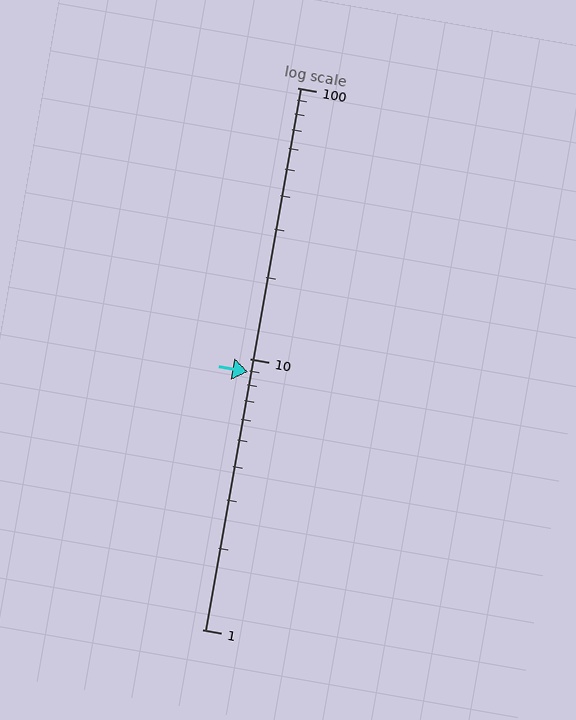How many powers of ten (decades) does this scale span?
The scale spans 2 decades, from 1 to 100.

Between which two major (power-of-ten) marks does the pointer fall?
The pointer is between 1 and 10.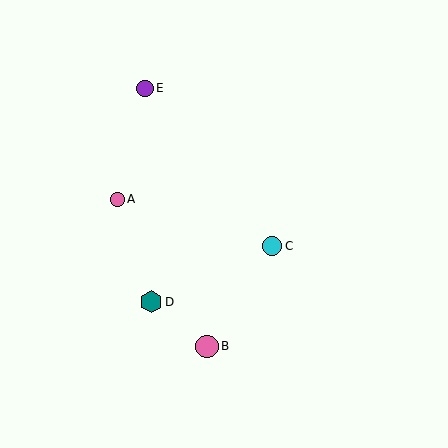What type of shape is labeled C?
Shape C is a cyan circle.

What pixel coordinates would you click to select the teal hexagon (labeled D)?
Click at (151, 302) to select the teal hexagon D.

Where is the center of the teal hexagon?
The center of the teal hexagon is at (151, 302).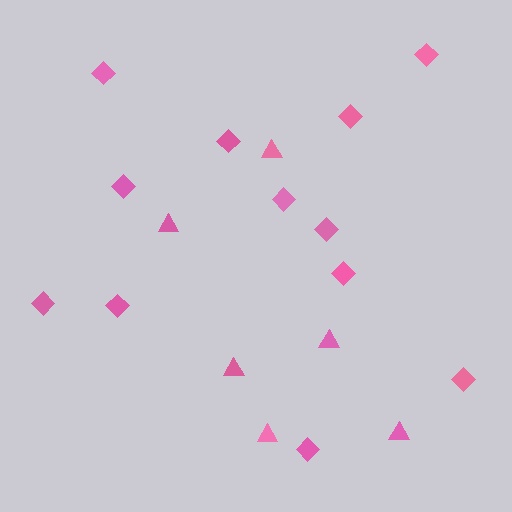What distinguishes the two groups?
There are 2 groups: one group of triangles (6) and one group of diamonds (12).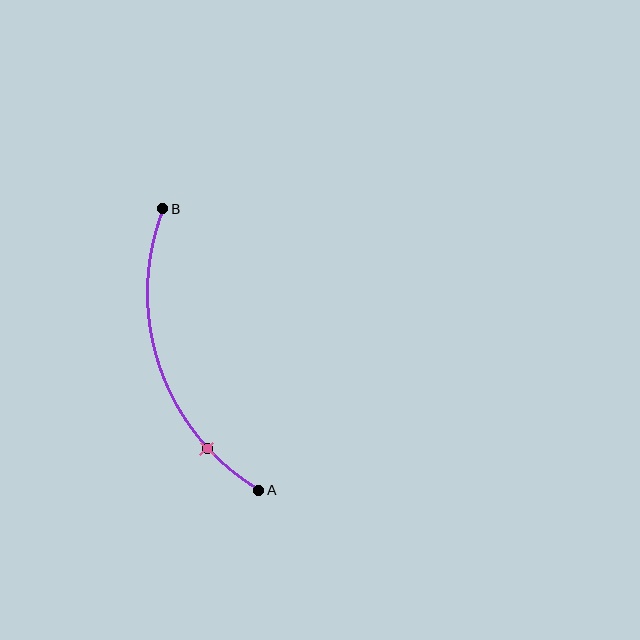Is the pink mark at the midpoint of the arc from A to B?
No. The pink mark lies on the arc but is closer to endpoint A. The arc midpoint would be at the point on the curve equidistant along the arc from both A and B.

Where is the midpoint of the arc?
The arc midpoint is the point on the curve farthest from the straight line joining A and B. It sits to the left of that line.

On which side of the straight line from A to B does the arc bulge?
The arc bulges to the left of the straight line connecting A and B.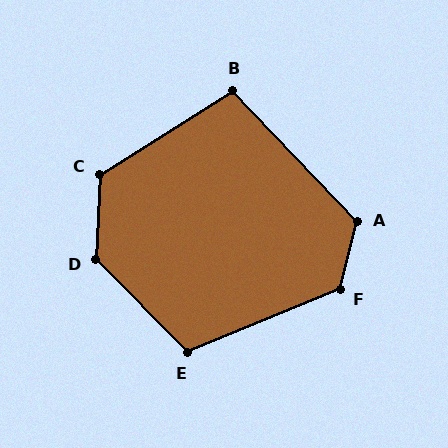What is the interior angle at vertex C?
Approximately 125 degrees (obtuse).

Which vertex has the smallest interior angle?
B, at approximately 101 degrees.